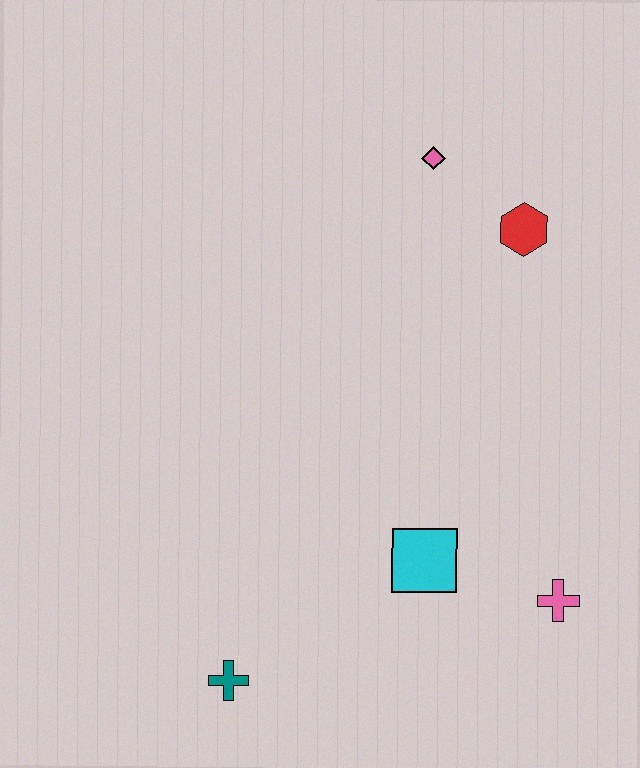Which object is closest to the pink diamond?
The red hexagon is closest to the pink diamond.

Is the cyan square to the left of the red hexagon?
Yes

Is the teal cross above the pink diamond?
No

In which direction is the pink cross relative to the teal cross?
The pink cross is to the right of the teal cross.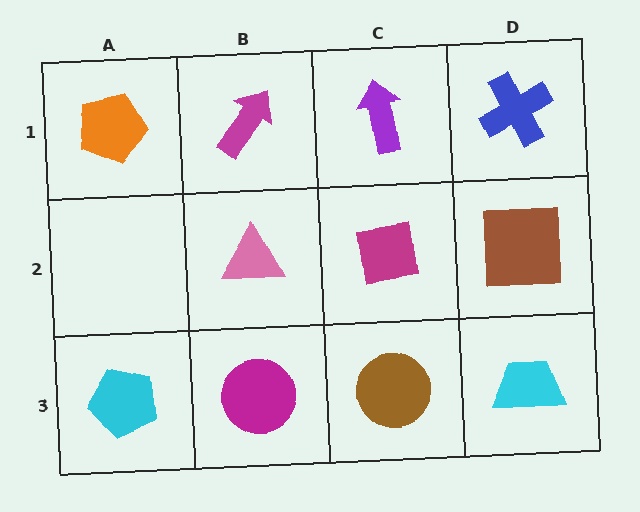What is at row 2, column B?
A pink triangle.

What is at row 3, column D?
A cyan trapezoid.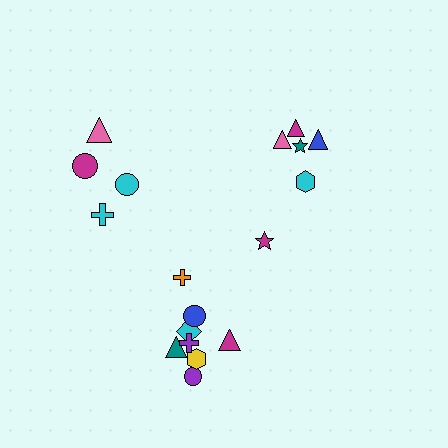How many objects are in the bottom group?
There are 8 objects.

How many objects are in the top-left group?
There are 4 objects.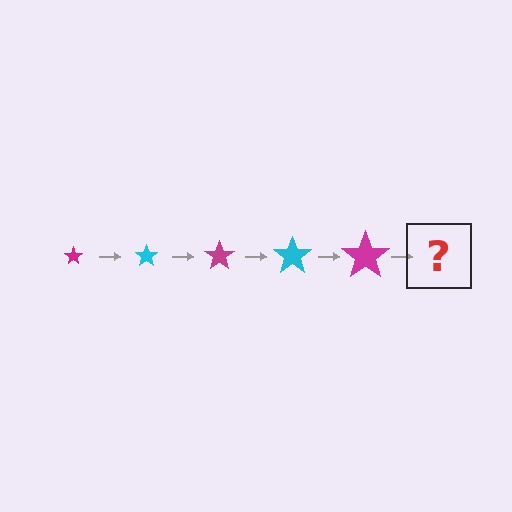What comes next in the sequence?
The next element should be a cyan star, larger than the previous one.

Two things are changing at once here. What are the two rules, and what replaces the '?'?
The two rules are that the star grows larger each step and the color cycles through magenta and cyan. The '?' should be a cyan star, larger than the previous one.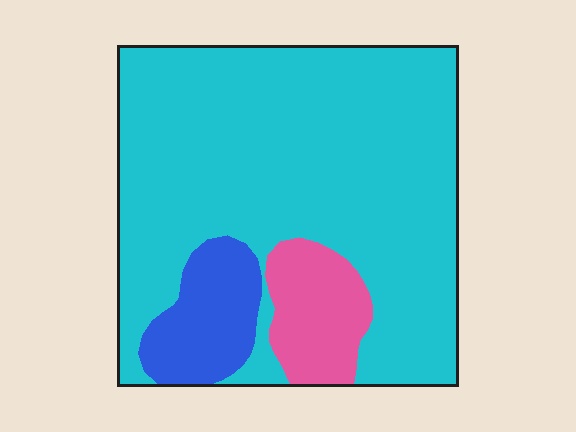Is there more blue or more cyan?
Cyan.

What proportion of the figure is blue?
Blue covers around 10% of the figure.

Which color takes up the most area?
Cyan, at roughly 80%.